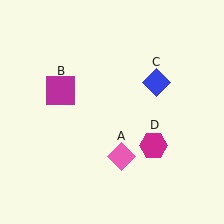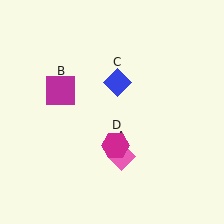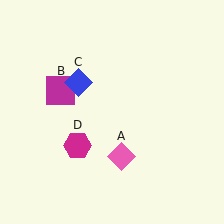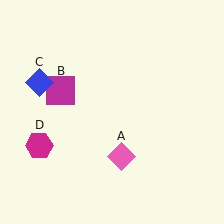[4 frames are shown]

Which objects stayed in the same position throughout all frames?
Pink diamond (object A) and magenta square (object B) remained stationary.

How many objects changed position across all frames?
2 objects changed position: blue diamond (object C), magenta hexagon (object D).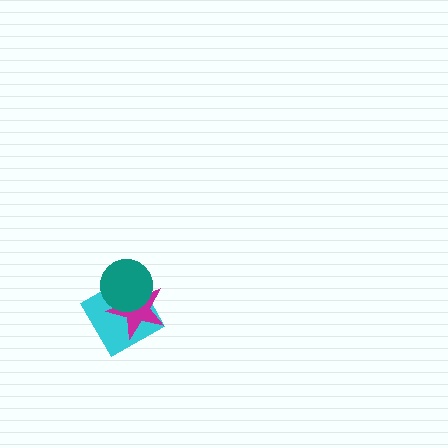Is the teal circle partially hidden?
No, no other shape covers it.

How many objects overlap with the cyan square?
2 objects overlap with the cyan square.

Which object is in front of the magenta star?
The teal circle is in front of the magenta star.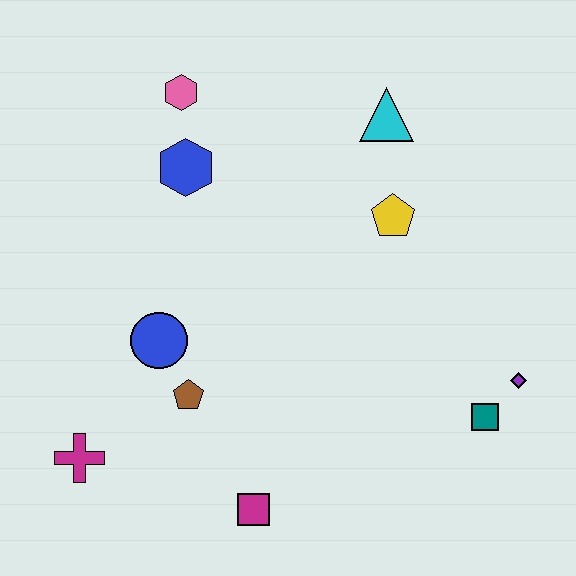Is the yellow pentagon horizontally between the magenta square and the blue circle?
No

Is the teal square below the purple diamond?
Yes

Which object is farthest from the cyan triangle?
The magenta cross is farthest from the cyan triangle.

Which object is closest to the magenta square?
The brown pentagon is closest to the magenta square.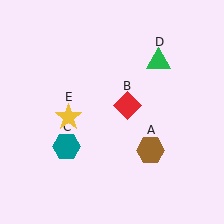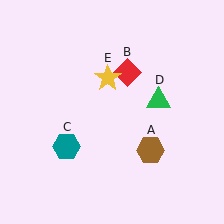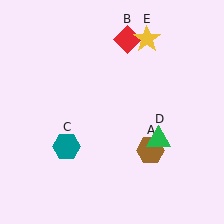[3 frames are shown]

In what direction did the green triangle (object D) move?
The green triangle (object D) moved down.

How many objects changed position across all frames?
3 objects changed position: red diamond (object B), green triangle (object D), yellow star (object E).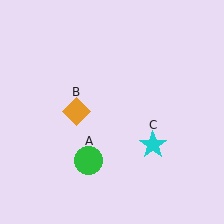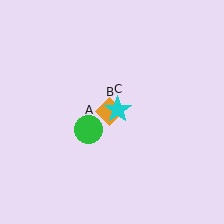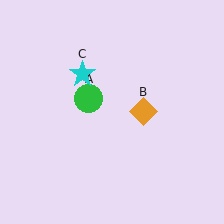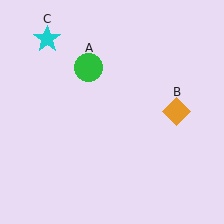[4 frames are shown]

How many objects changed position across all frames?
3 objects changed position: green circle (object A), orange diamond (object B), cyan star (object C).